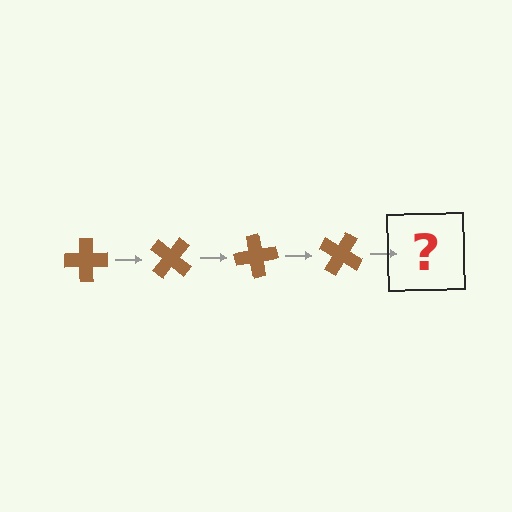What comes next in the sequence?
The next element should be a brown cross rotated 160 degrees.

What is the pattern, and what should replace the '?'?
The pattern is that the cross rotates 40 degrees each step. The '?' should be a brown cross rotated 160 degrees.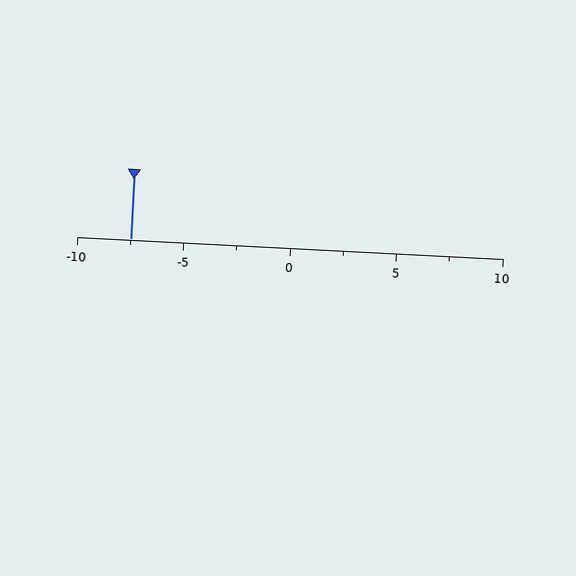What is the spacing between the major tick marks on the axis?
The major ticks are spaced 5 apart.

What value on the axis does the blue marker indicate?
The marker indicates approximately -7.5.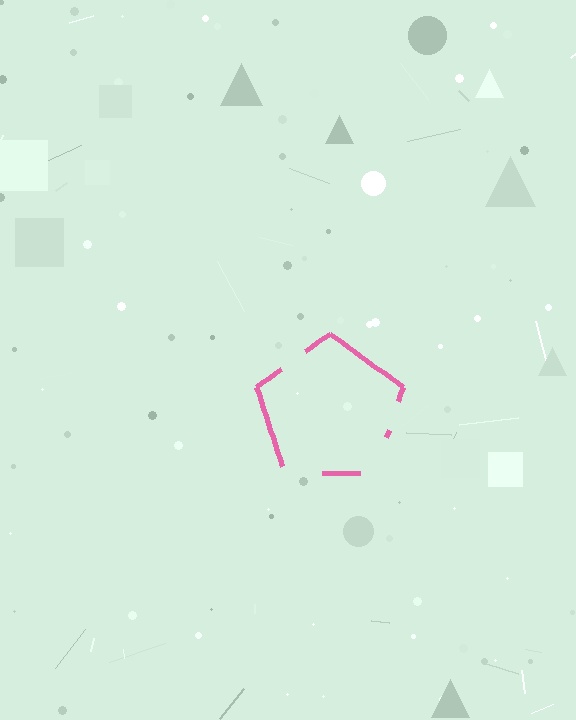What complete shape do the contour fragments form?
The contour fragments form a pentagon.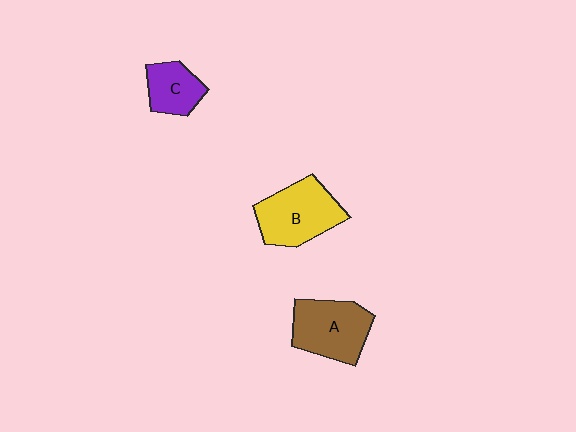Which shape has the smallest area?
Shape C (purple).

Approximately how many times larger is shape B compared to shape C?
Approximately 1.7 times.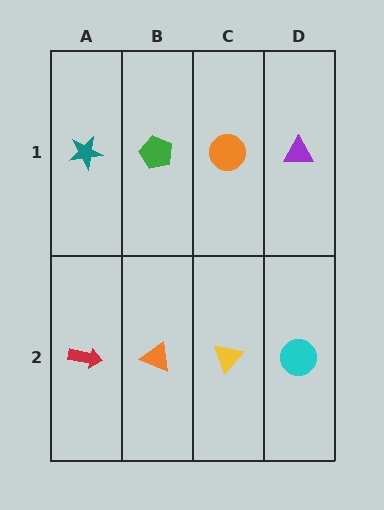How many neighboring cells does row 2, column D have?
2.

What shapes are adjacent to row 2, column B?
A green pentagon (row 1, column B), a red arrow (row 2, column A), a yellow triangle (row 2, column C).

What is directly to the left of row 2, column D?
A yellow triangle.